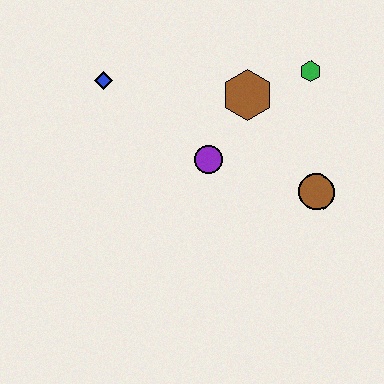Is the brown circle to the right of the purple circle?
Yes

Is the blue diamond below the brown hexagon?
No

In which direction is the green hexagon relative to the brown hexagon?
The green hexagon is to the right of the brown hexagon.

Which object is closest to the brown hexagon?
The green hexagon is closest to the brown hexagon.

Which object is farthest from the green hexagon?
The blue diamond is farthest from the green hexagon.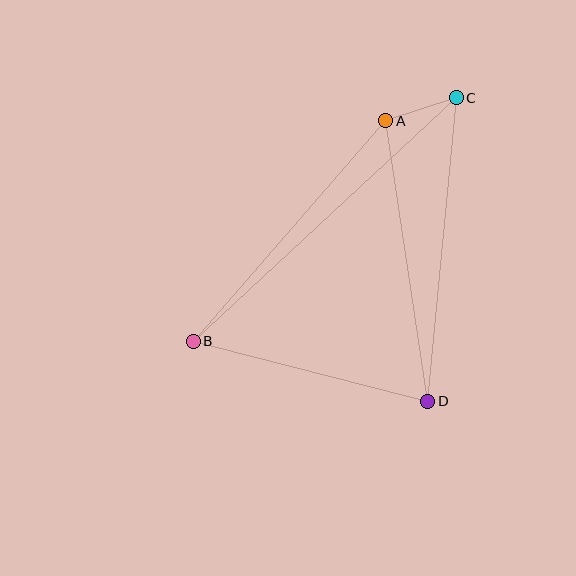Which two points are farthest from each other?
Points B and C are farthest from each other.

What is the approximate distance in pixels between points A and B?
The distance between A and B is approximately 293 pixels.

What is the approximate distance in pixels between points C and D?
The distance between C and D is approximately 305 pixels.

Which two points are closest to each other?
Points A and C are closest to each other.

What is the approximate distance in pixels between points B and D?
The distance between B and D is approximately 242 pixels.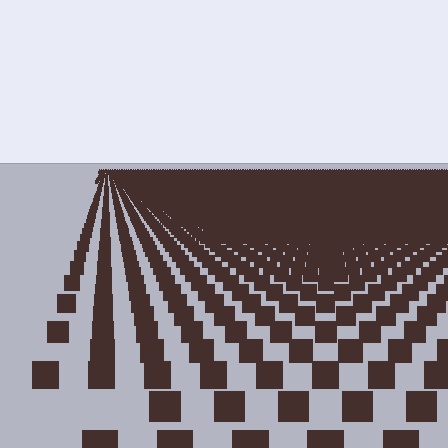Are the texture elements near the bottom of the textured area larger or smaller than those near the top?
Larger. Near the bottom, elements are closer to the viewer and appear at a bigger on-screen size.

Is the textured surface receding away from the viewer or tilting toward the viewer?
The surface is receding away from the viewer. Texture elements get smaller and denser toward the top.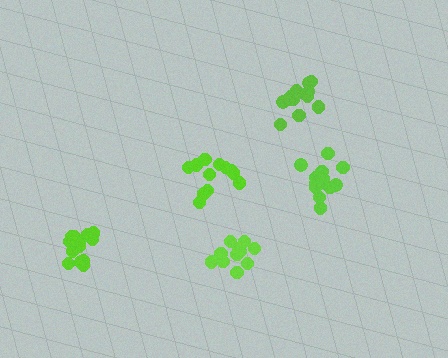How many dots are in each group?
Group 1: 14 dots, Group 2: 12 dots, Group 3: 13 dots, Group 4: 13 dots, Group 5: 11 dots (63 total).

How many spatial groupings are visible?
There are 5 spatial groupings.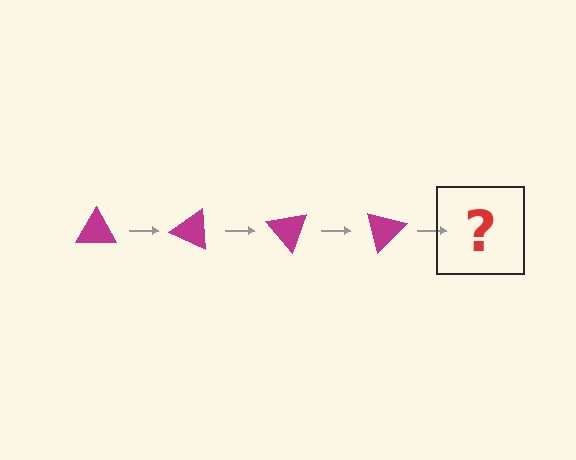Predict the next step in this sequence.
The next step is a magenta triangle rotated 100 degrees.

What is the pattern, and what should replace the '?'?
The pattern is that the triangle rotates 25 degrees each step. The '?' should be a magenta triangle rotated 100 degrees.